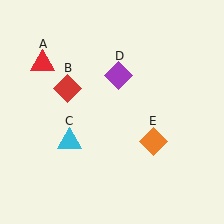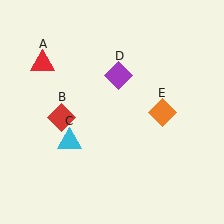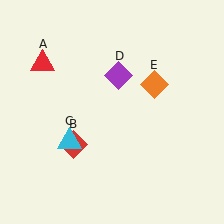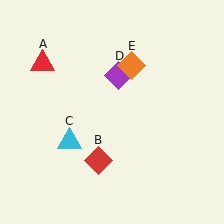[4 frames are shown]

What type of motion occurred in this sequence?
The red diamond (object B), orange diamond (object E) rotated counterclockwise around the center of the scene.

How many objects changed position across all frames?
2 objects changed position: red diamond (object B), orange diamond (object E).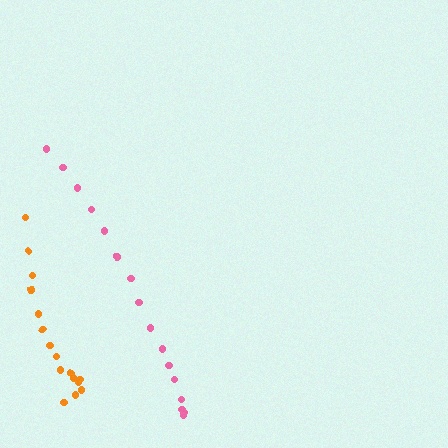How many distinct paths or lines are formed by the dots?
There are 2 distinct paths.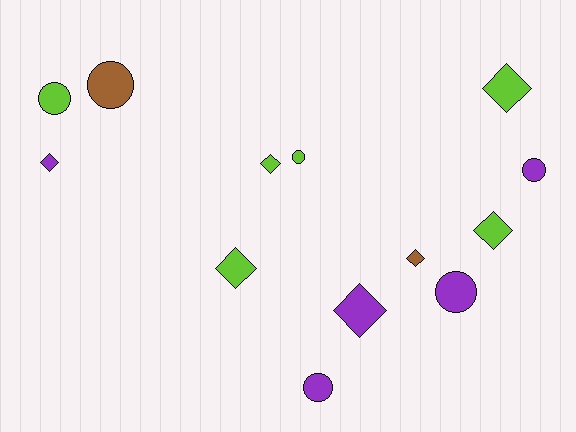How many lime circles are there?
There are 2 lime circles.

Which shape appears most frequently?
Diamond, with 7 objects.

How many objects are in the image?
There are 13 objects.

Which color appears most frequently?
Lime, with 6 objects.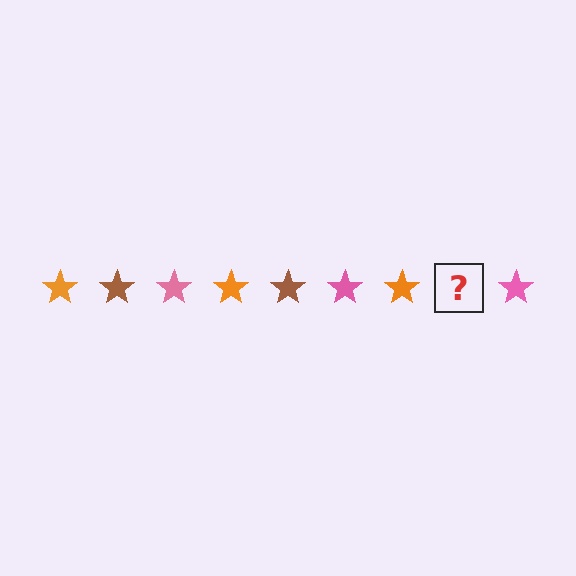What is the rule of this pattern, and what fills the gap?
The rule is that the pattern cycles through orange, brown, pink stars. The gap should be filled with a brown star.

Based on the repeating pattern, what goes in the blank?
The blank should be a brown star.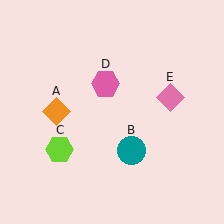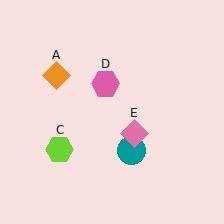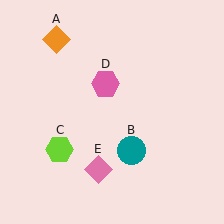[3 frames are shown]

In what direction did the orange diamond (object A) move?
The orange diamond (object A) moved up.